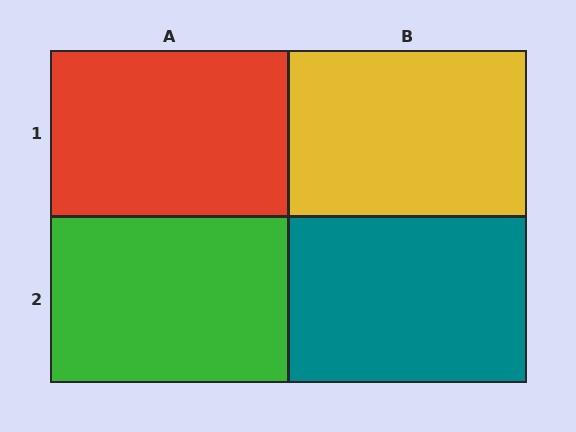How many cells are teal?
1 cell is teal.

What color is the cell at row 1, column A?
Red.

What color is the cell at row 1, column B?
Yellow.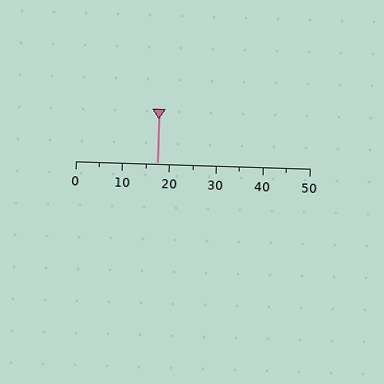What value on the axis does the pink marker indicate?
The marker indicates approximately 17.5.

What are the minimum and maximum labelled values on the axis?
The axis runs from 0 to 50.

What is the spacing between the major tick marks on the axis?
The major ticks are spaced 10 apart.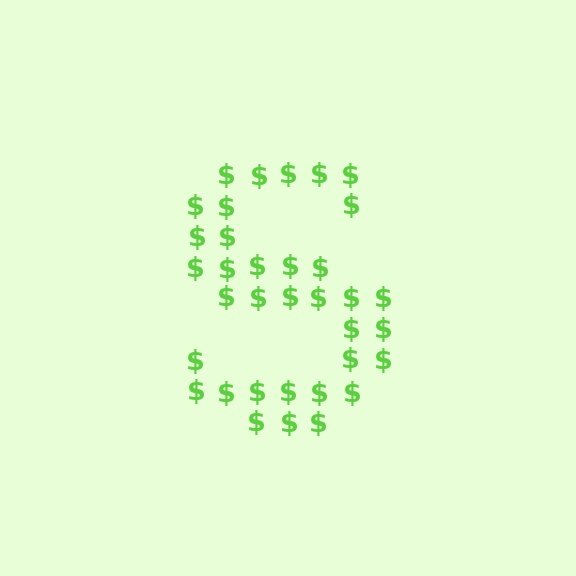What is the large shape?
The large shape is the letter S.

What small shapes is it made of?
It is made of small dollar signs.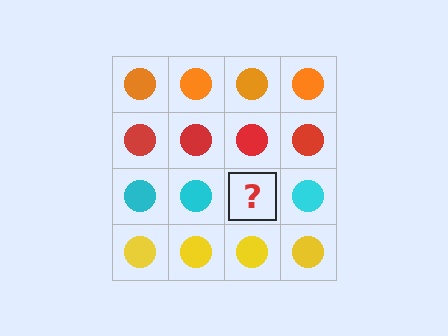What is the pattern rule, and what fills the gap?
The rule is that each row has a consistent color. The gap should be filled with a cyan circle.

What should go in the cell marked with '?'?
The missing cell should contain a cyan circle.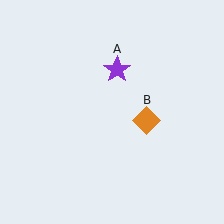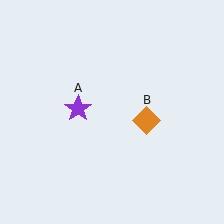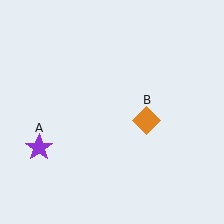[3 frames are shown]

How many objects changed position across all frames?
1 object changed position: purple star (object A).